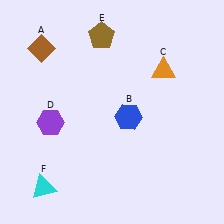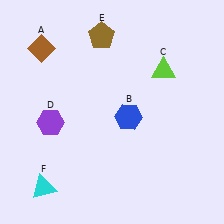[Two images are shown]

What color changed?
The triangle (C) changed from orange in Image 1 to lime in Image 2.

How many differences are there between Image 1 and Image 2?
There is 1 difference between the two images.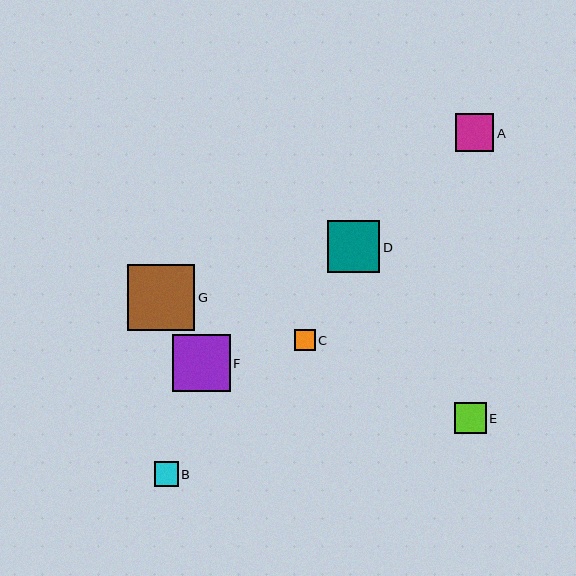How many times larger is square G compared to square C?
Square G is approximately 3.2 times the size of square C.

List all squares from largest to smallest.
From largest to smallest: G, F, D, A, E, B, C.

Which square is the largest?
Square G is the largest with a size of approximately 67 pixels.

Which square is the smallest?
Square C is the smallest with a size of approximately 21 pixels.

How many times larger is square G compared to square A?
Square G is approximately 1.7 times the size of square A.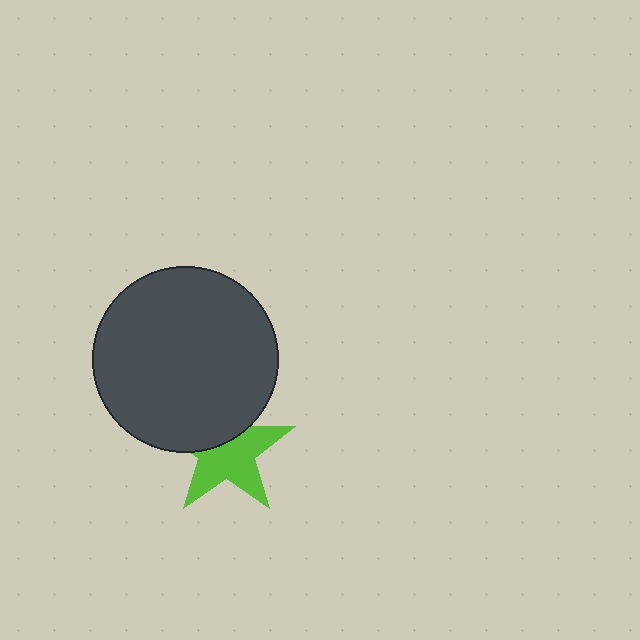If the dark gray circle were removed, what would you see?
You would see the complete lime star.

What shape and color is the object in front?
The object in front is a dark gray circle.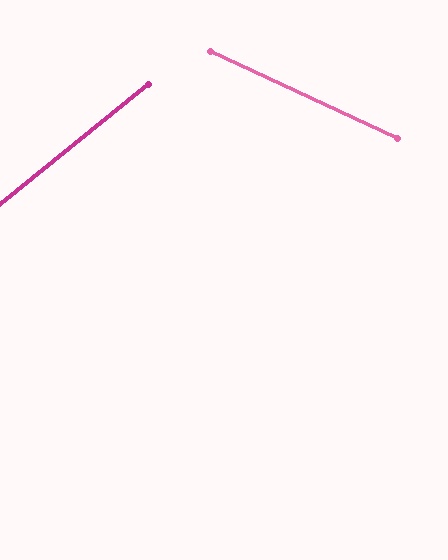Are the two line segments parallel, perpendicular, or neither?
Neither parallel nor perpendicular — they differ by about 64°.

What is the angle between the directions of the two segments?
Approximately 64 degrees.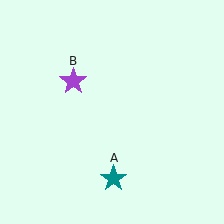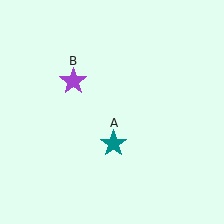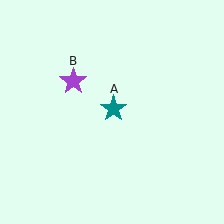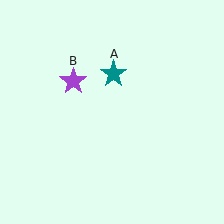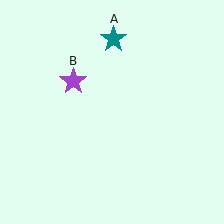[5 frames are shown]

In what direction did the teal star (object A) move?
The teal star (object A) moved up.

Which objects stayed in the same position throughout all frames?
Purple star (object B) remained stationary.